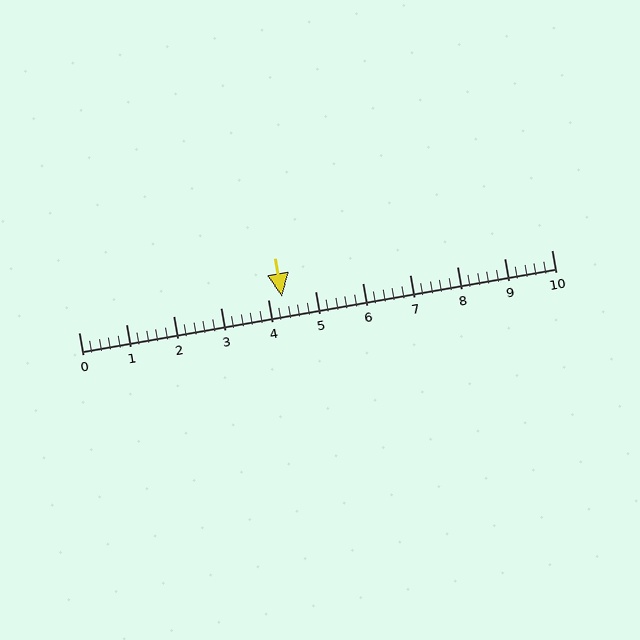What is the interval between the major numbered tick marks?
The major tick marks are spaced 1 units apart.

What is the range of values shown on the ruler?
The ruler shows values from 0 to 10.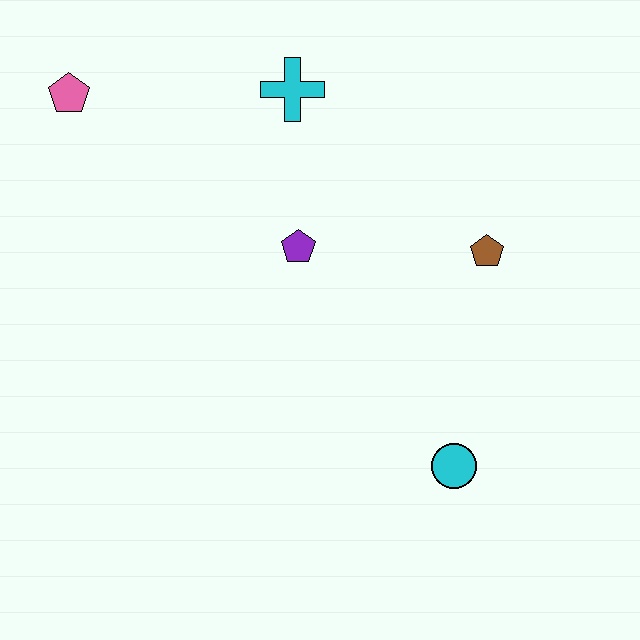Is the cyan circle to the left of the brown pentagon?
Yes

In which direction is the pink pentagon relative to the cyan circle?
The pink pentagon is to the left of the cyan circle.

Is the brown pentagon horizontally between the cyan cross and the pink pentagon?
No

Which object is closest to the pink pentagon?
The cyan cross is closest to the pink pentagon.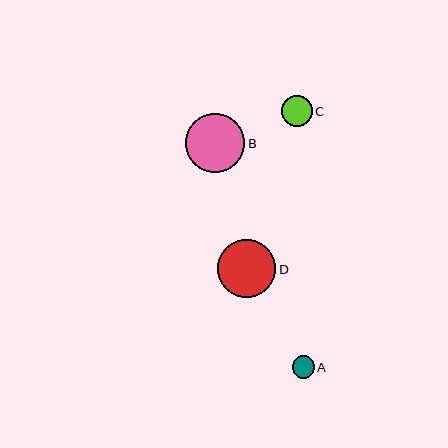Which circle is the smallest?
Circle A is the smallest with a size of approximately 22 pixels.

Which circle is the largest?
Circle B is the largest with a size of approximately 59 pixels.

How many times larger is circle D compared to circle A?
Circle D is approximately 2.6 times the size of circle A.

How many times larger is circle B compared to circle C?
Circle B is approximately 2.0 times the size of circle C.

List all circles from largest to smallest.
From largest to smallest: B, D, C, A.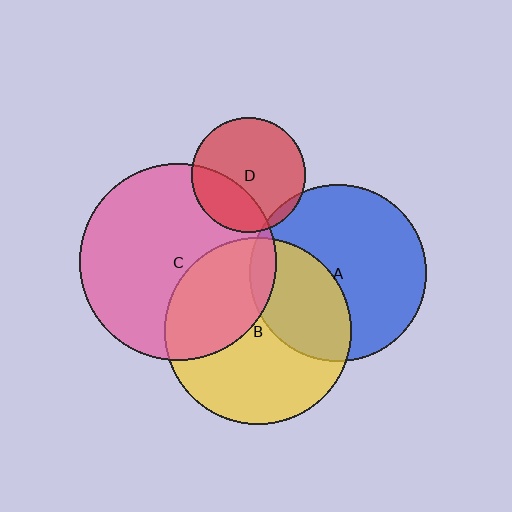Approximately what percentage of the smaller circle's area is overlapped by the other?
Approximately 5%.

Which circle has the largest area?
Circle C (pink).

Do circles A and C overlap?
Yes.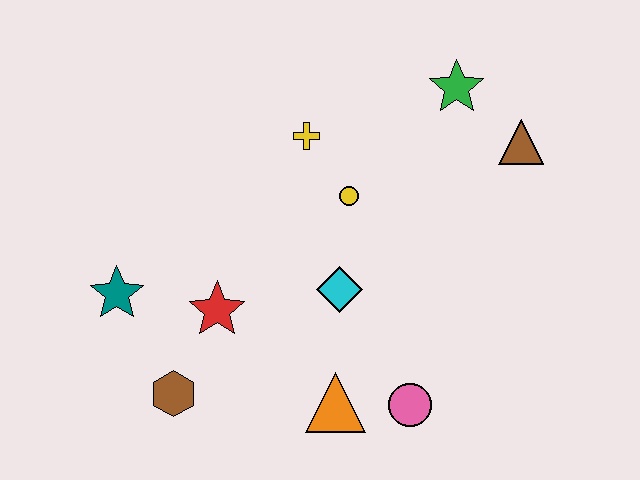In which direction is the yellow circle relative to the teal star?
The yellow circle is to the right of the teal star.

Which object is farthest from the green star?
The brown hexagon is farthest from the green star.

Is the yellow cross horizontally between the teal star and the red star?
No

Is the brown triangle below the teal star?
No